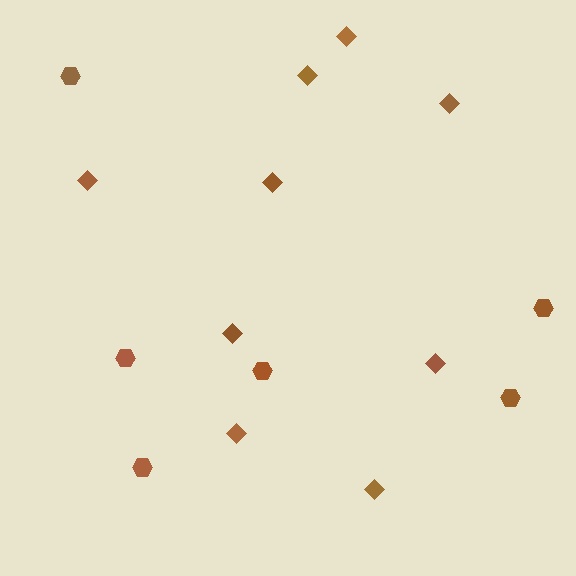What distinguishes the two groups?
There are 2 groups: one group of hexagons (6) and one group of diamonds (9).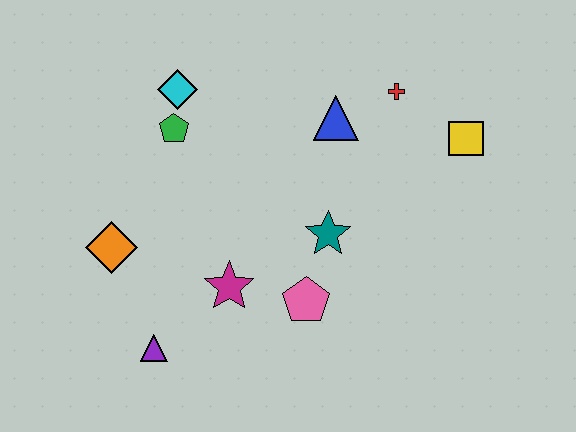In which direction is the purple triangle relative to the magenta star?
The purple triangle is to the left of the magenta star.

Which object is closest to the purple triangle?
The magenta star is closest to the purple triangle.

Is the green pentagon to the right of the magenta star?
No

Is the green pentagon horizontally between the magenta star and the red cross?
No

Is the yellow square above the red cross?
No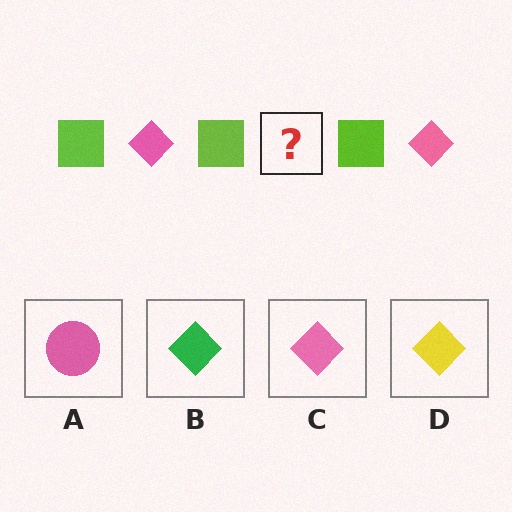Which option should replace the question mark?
Option C.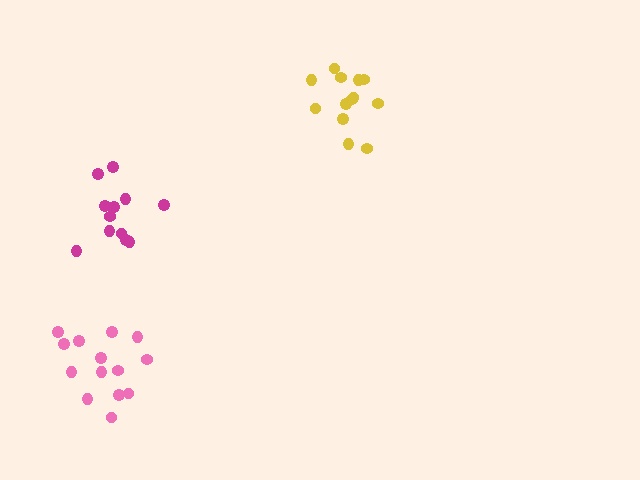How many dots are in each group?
Group 1: 13 dots, Group 2: 12 dots, Group 3: 14 dots (39 total).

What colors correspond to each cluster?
The clusters are colored: yellow, magenta, pink.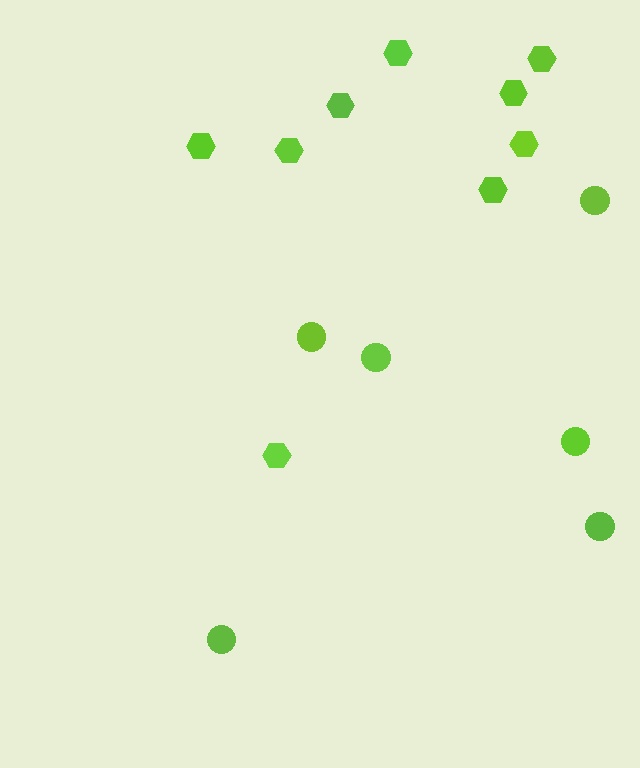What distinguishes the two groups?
There are 2 groups: one group of circles (6) and one group of hexagons (9).